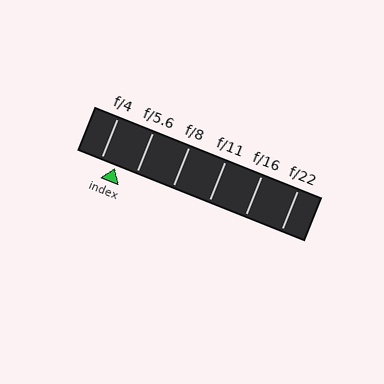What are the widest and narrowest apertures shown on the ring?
The widest aperture shown is f/4 and the narrowest is f/22.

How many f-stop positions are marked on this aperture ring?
There are 6 f-stop positions marked.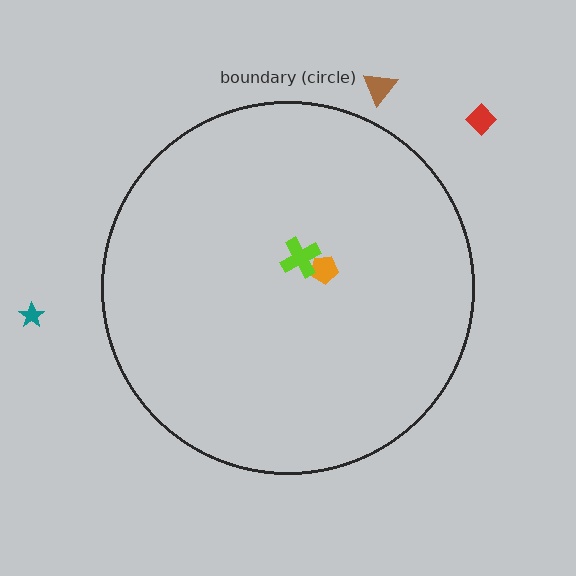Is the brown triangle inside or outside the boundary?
Outside.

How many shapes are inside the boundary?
2 inside, 3 outside.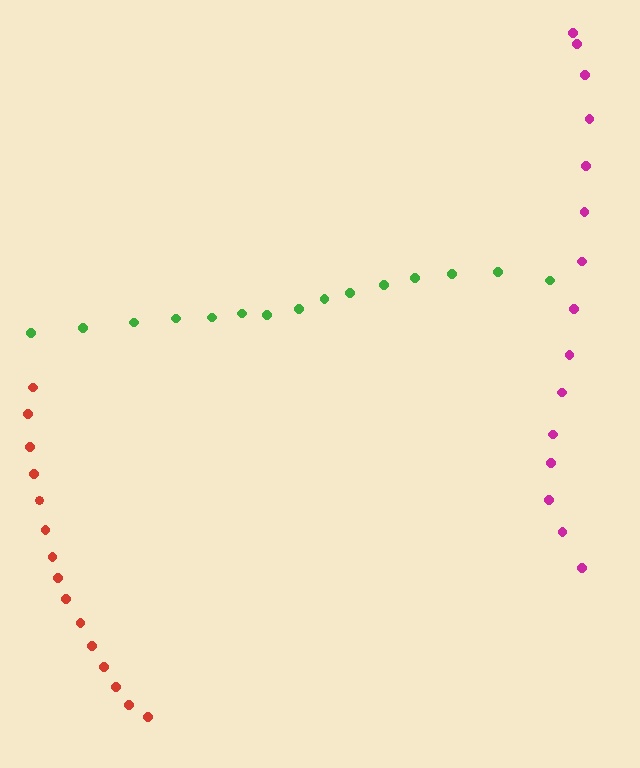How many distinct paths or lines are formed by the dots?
There are 3 distinct paths.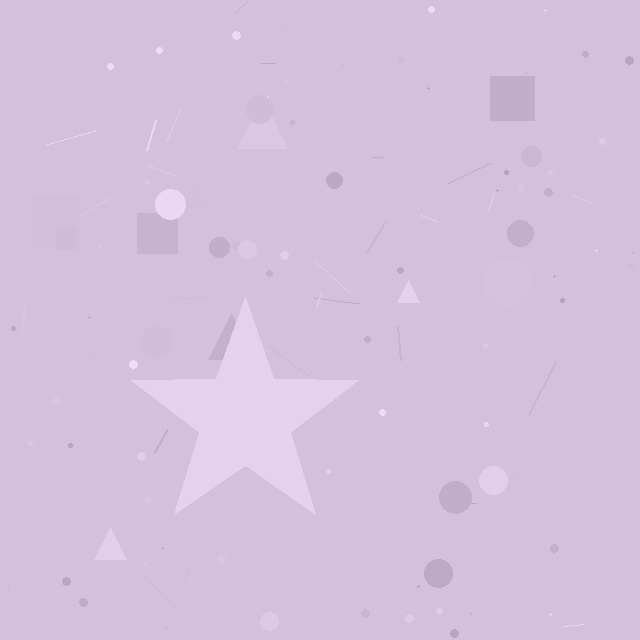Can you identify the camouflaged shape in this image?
The camouflaged shape is a star.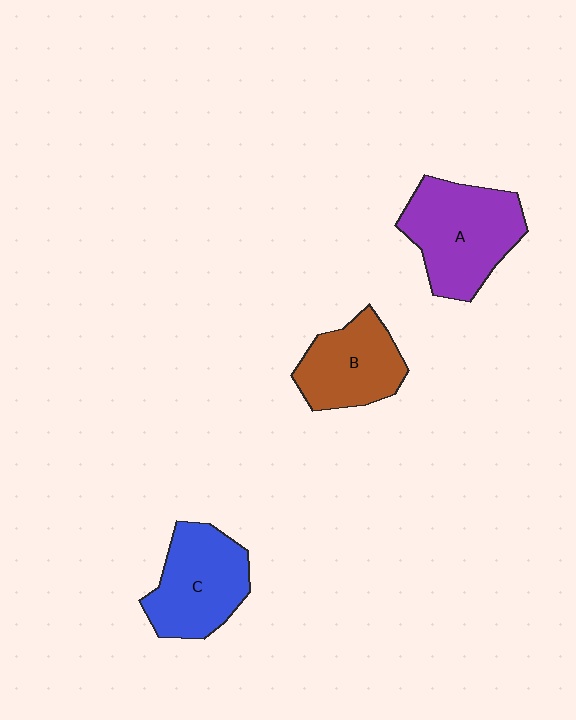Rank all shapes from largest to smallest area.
From largest to smallest: A (purple), C (blue), B (brown).